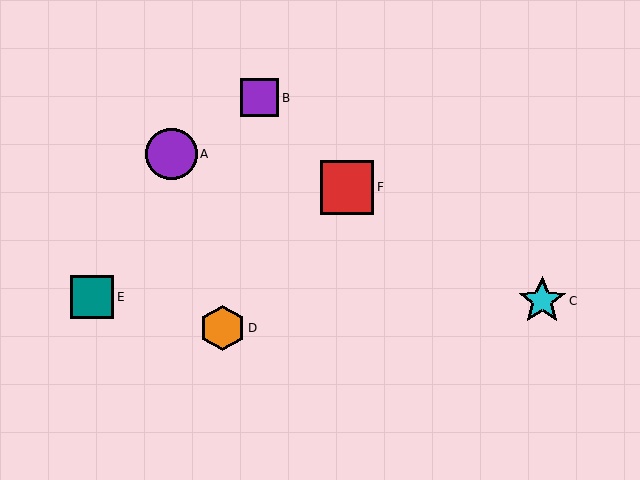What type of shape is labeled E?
Shape E is a teal square.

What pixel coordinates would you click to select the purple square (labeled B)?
Click at (260, 98) to select the purple square B.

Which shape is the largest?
The red square (labeled F) is the largest.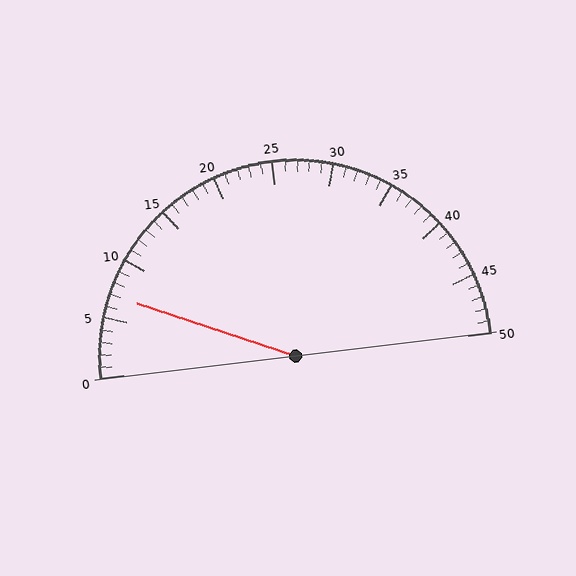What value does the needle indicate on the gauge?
The needle indicates approximately 7.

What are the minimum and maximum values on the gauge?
The gauge ranges from 0 to 50.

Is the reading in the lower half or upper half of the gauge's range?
The reading is in the lower half of the range (0 to 50).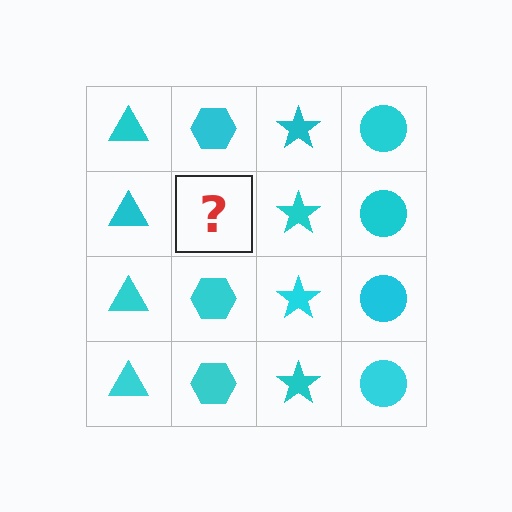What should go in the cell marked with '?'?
The missing cell should contain a cyan hexagon.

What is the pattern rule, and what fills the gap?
The rule is that each column has a consistent shape. The gap should be filled with a cyan hexagon.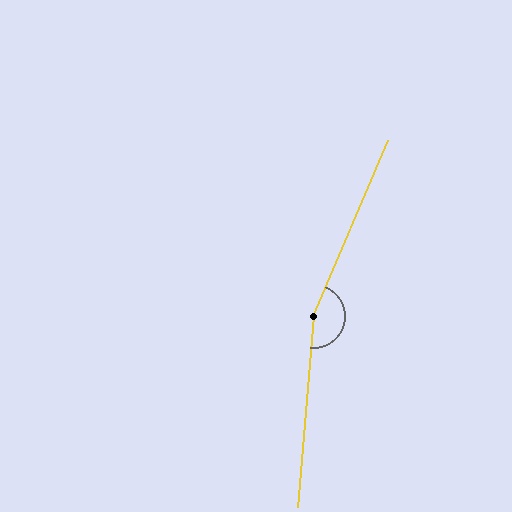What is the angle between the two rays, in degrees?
Approximately 162 degrees.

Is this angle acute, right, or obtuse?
It is obtuse.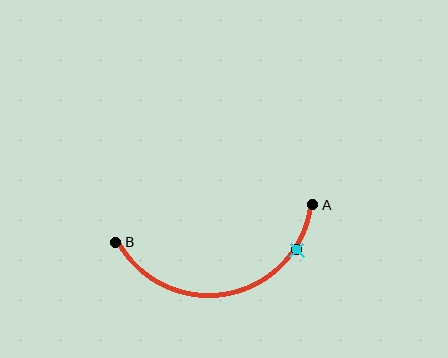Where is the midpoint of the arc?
The arc midpoint is the point on the curve farthest from the straight line joining A and B. It sits below that line.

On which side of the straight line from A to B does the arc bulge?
The arc bulges below the straight line connecting A and B.